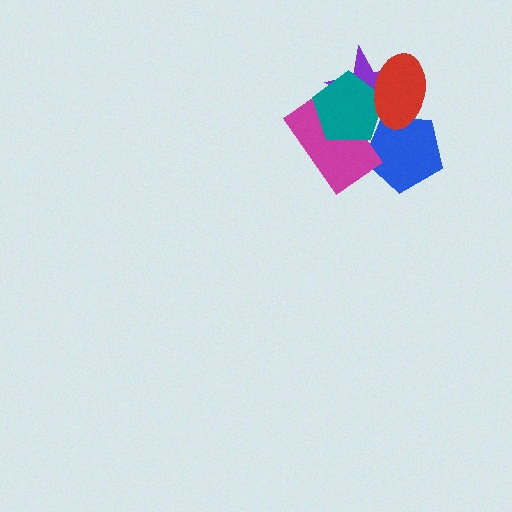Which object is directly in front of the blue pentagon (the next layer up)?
The magenta rectangle is directly in front of the blue pentagon.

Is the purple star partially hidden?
Yes, it is partially covered by another shape.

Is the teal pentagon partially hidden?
Yes, it is partially covered by another shape.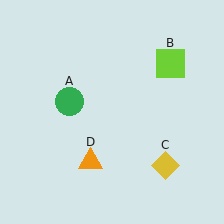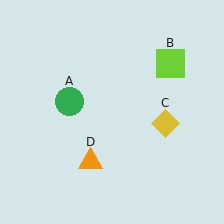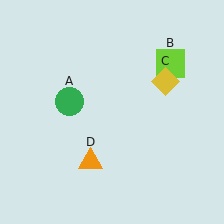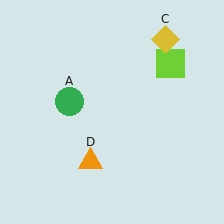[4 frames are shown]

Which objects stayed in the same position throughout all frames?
Green circle (object A) and lime square (object B) and orange triangle (object D) remained stationary.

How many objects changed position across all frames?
1 object changed position: yellow diamond (object C).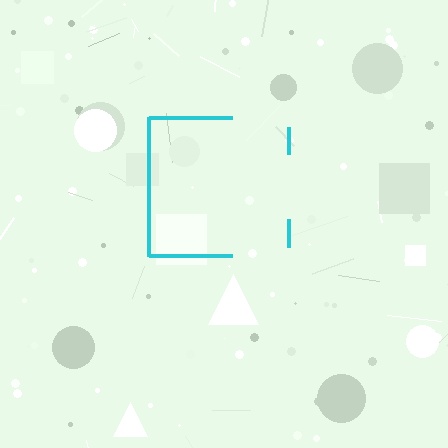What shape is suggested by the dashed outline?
The dashed outline suggests a square.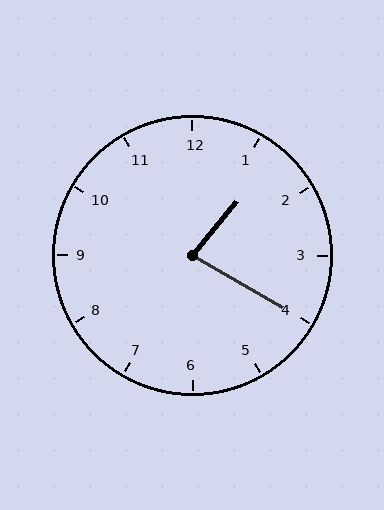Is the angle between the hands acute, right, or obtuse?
It is acute.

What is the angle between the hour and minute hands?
Approximately 80 degrees.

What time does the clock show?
1:20.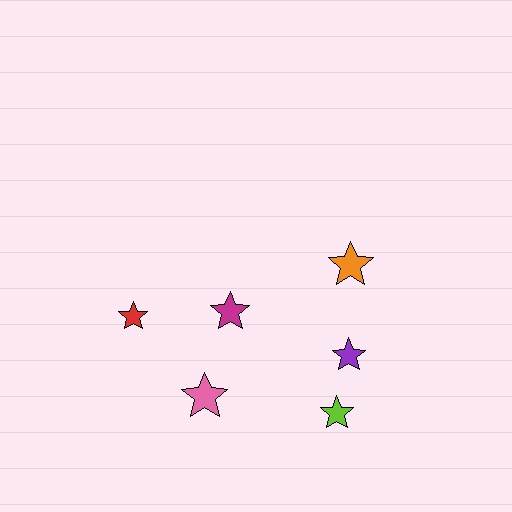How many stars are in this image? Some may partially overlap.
There are 6 stars.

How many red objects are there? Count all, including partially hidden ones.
There is 1 red object.